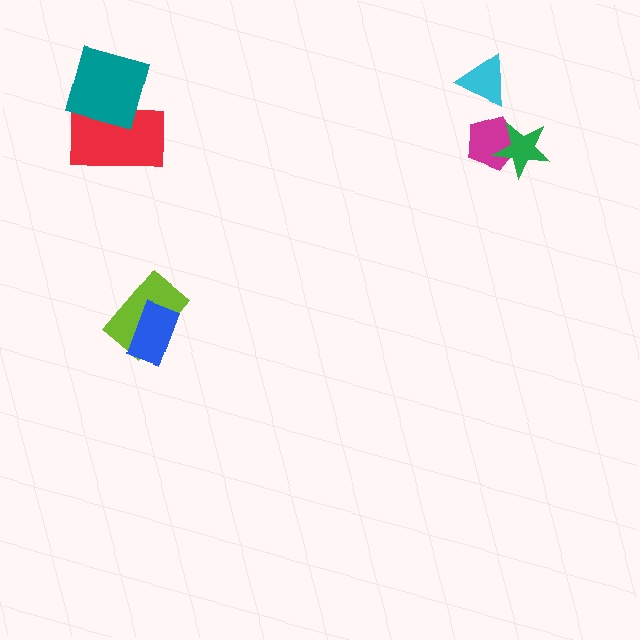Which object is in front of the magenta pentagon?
The green star is in front of the magenta pentagon.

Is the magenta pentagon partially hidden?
Yes, it is partially covered by another shape.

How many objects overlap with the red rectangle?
1 object overlaps with the red rectangle.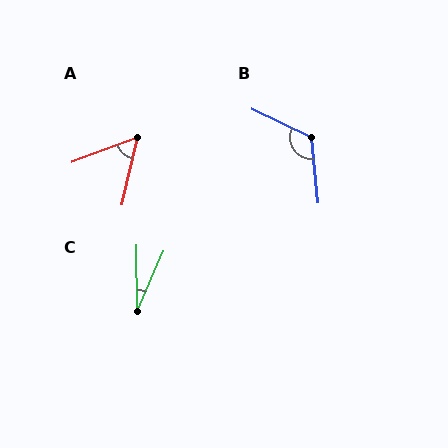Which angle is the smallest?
C, at approximately 24 degrees.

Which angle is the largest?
B, at approximately 120 degrees.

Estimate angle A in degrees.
Approximately 57 degrees.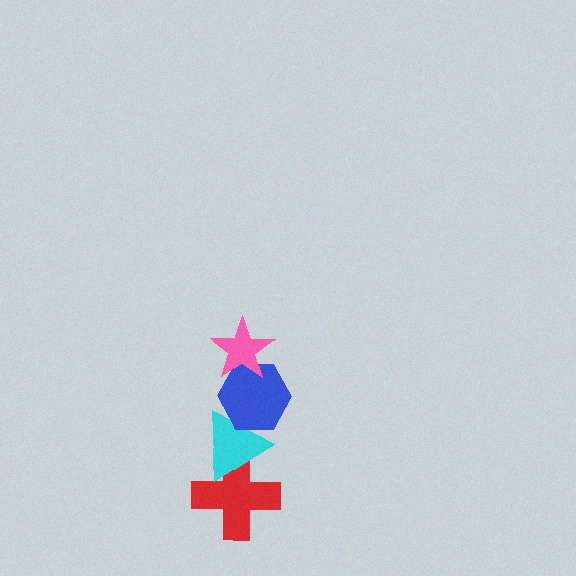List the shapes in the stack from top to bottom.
From top to bottom: the pink star, the blue hexagon, the cyan triangle, the red cross.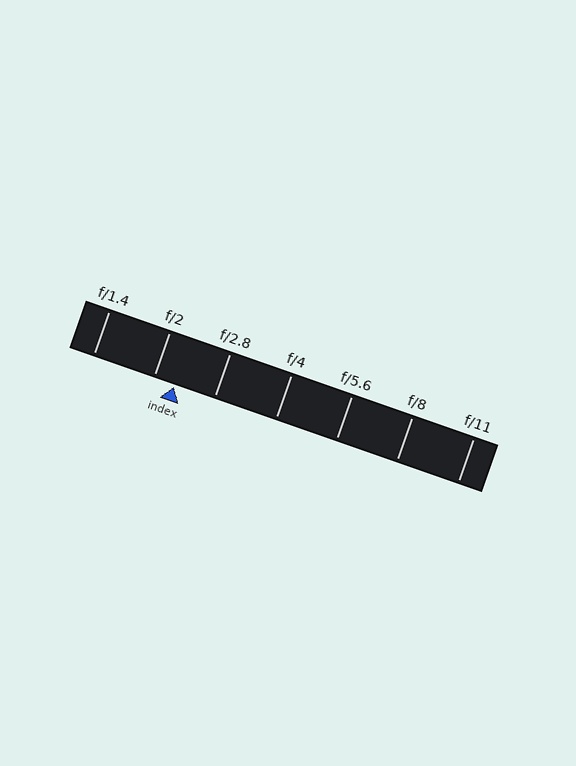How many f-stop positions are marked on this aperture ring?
There are 7 f-stop positions marked.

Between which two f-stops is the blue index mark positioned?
The index mark is between f/2 and f/2.8.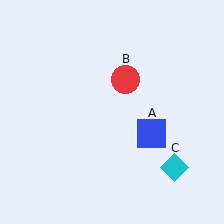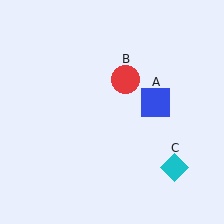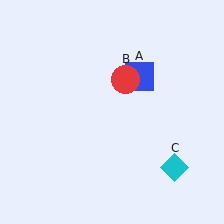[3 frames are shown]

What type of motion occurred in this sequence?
The blue square (object A) rotated counterclockwise around the center of the scene.